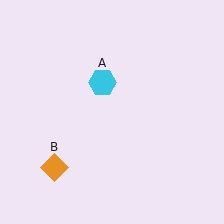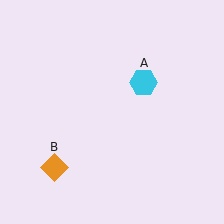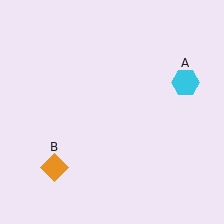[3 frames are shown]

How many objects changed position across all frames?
1 object changed position: cyan hexagon (object A).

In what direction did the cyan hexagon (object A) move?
The cyan hexagon (object A) moved right.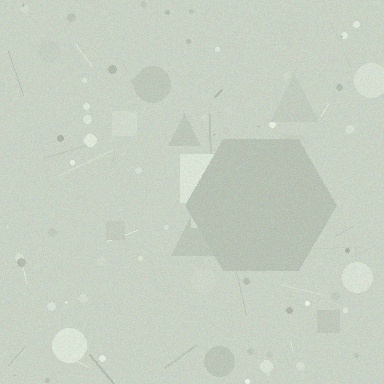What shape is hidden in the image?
A hexagon is hidden in the image.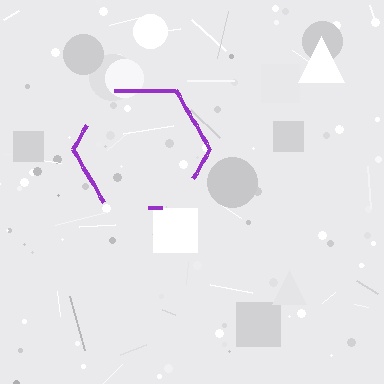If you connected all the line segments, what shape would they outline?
They would outline a hexagon.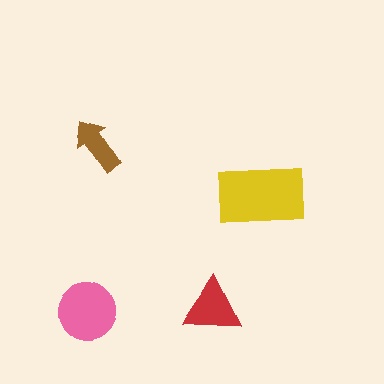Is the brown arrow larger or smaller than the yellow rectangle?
Smaller.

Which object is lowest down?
The red triangle is bottommost.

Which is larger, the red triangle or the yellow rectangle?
The yellow rectangle.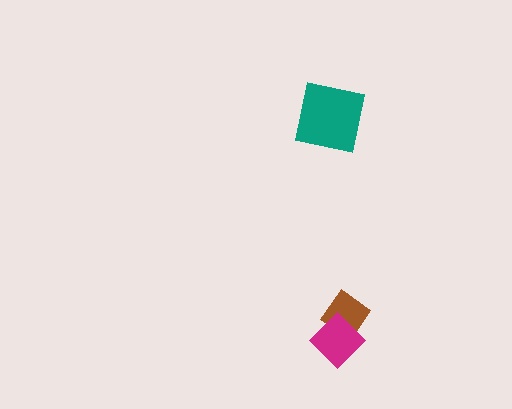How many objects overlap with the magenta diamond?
1 object overlaps with the magenta diamond.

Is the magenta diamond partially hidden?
No, no other shape covers it.